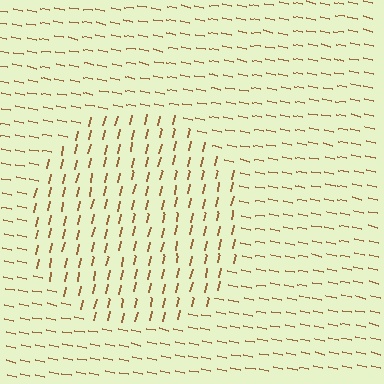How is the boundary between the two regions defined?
The boundary is defined purely by a change in line orientation (approximately 89 degrees difference). All lines are the same color and thickness.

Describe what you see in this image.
The image is filled with small brown line segments. A circle region in the image has lines oriented differently from the surrounding lines, creating a visible texture boundary.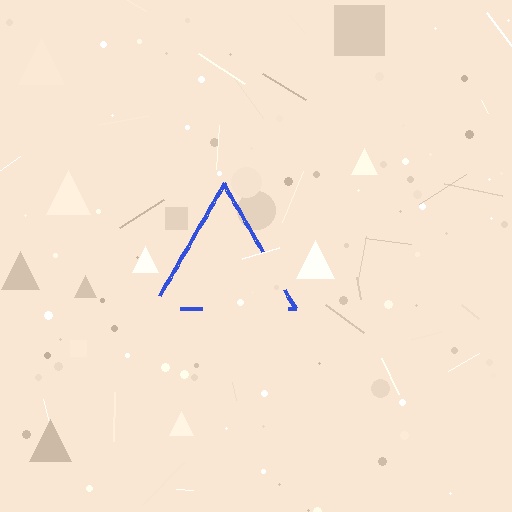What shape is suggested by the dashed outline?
The dashed outline suggests a triangle.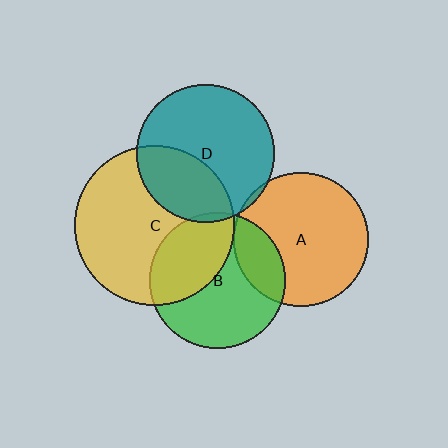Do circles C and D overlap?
Yes.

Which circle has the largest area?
Circle C (yellow).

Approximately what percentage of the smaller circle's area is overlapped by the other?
Approximately 35%.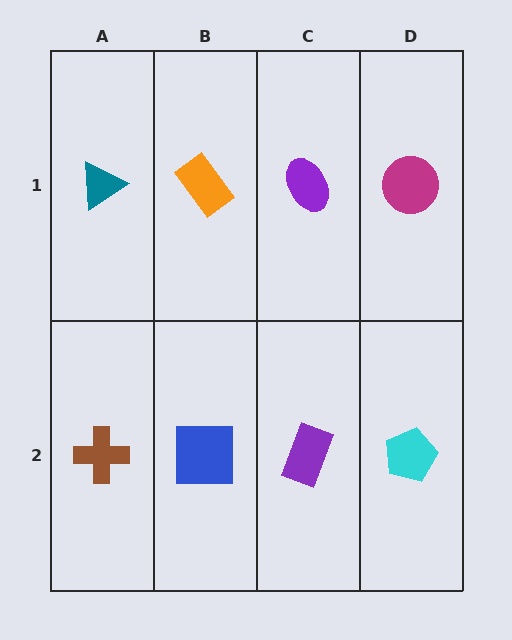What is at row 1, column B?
An orange rectangle.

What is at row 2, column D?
A cyan pentagon.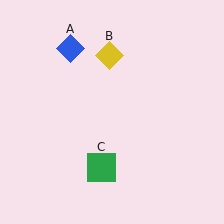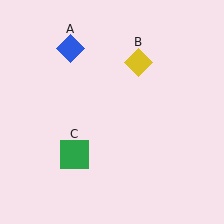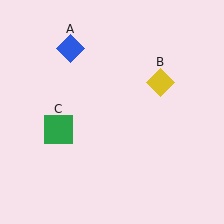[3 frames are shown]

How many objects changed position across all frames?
2 objects changed position: yellow diamond (object B), green square (object C).